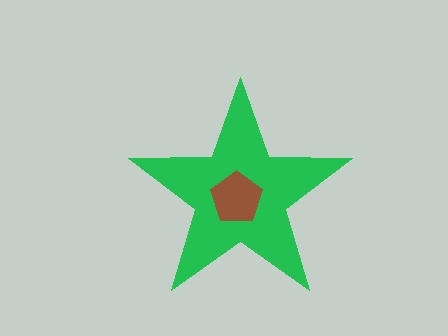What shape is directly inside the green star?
The brown pentagon.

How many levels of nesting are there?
2.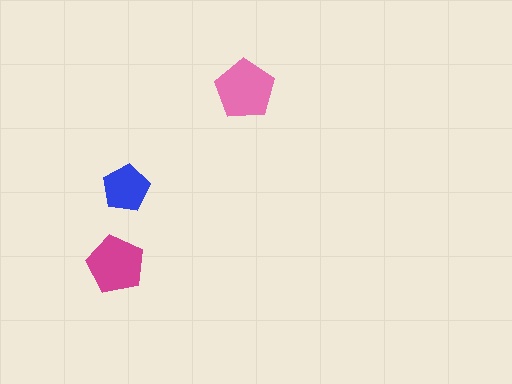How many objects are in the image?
There are 3 objects in the image.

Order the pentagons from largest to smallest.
the pink one, the magenta one, the blue one.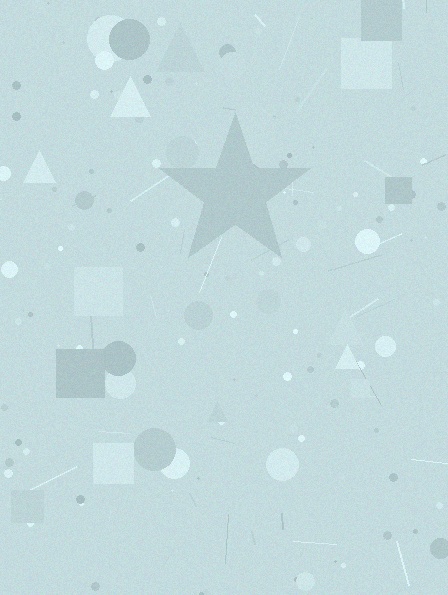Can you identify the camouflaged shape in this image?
The camouflaged shape is a star.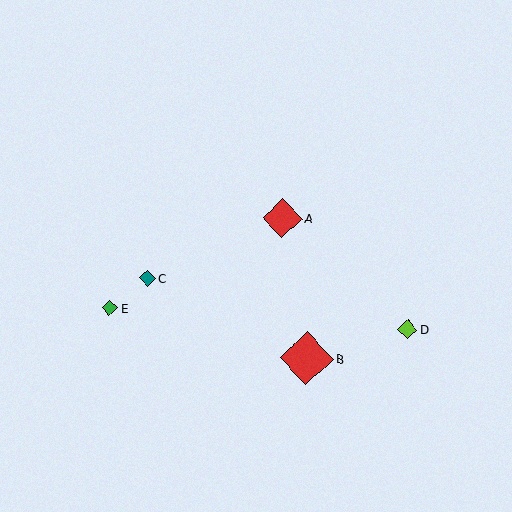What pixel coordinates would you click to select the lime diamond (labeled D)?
Click at (407, 329) to select the lime diamond D.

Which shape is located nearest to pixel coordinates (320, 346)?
The red diamond (labeled B) at (307, 358) is nearest to that location.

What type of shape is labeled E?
Shape E is a green diamond.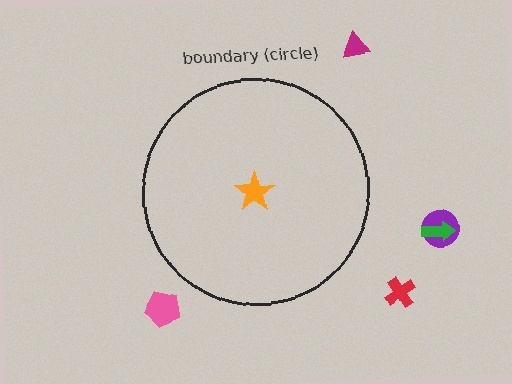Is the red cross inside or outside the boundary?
Outside.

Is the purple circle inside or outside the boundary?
Outside.